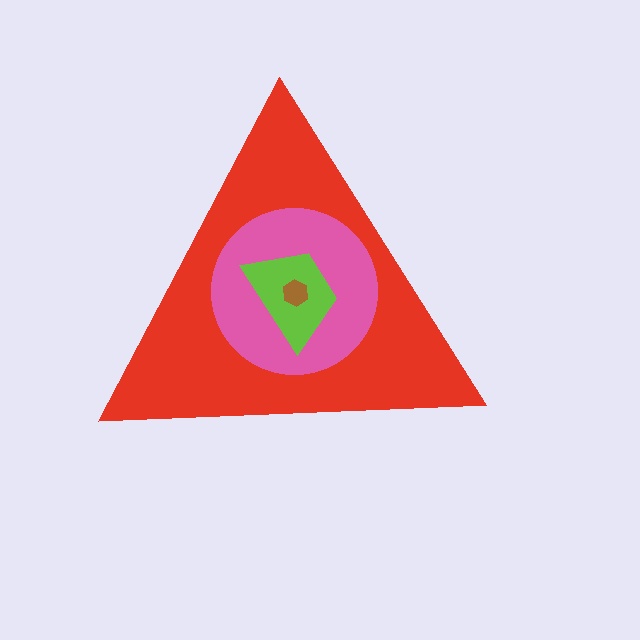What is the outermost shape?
The red triangle.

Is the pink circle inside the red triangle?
Yes.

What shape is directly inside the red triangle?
The pink circle.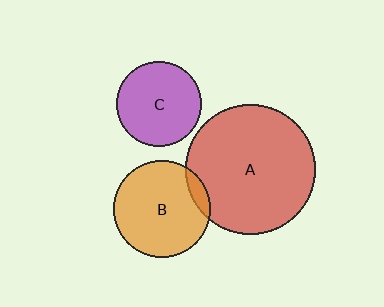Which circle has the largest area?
Circle A (red).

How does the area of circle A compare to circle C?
Approximately 2.4 times.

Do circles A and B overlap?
Yes.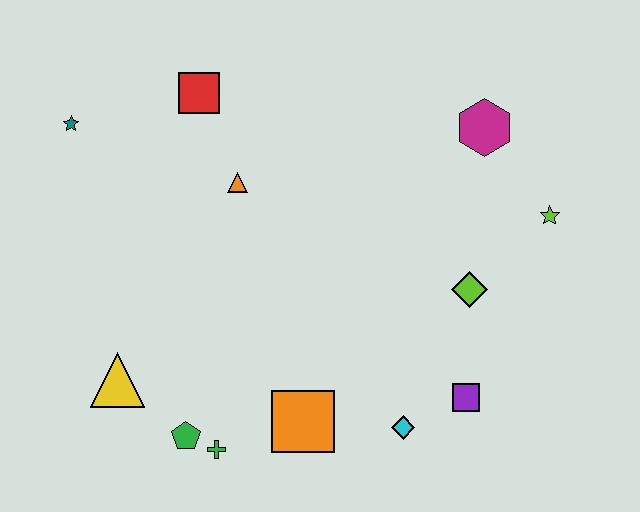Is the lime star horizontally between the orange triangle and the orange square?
No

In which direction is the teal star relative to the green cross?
The teal star is above the green cross.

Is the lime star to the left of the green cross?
No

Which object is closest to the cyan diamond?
The purple square is closest to the cyan diamond.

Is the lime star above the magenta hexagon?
No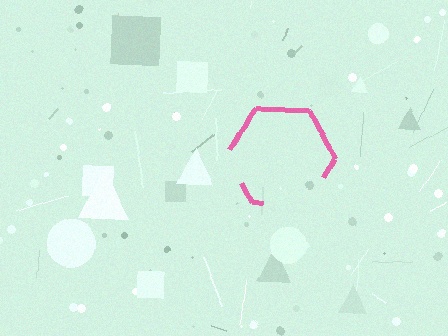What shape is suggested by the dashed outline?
The dashed outline suggests a hexagon.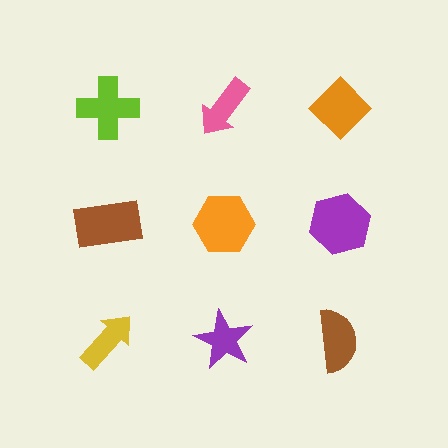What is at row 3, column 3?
A brown semicircle.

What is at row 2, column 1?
A brown rectangle.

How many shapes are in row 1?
3 shapes.